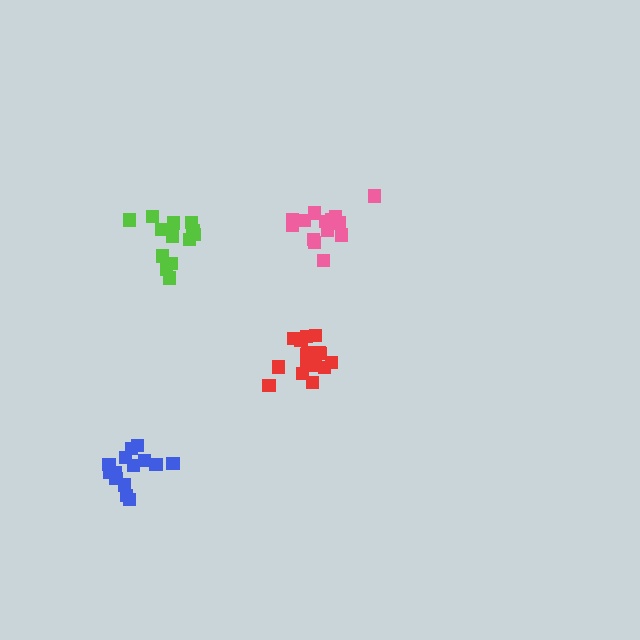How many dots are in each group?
Group 1: 13 dots, Group 2: 14 dots, Group 3: 14 dots, Group 4: 16 dots (57 total).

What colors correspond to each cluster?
The clusters are colored: lime, blue, pink, red.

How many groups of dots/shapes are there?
There are 4 groups.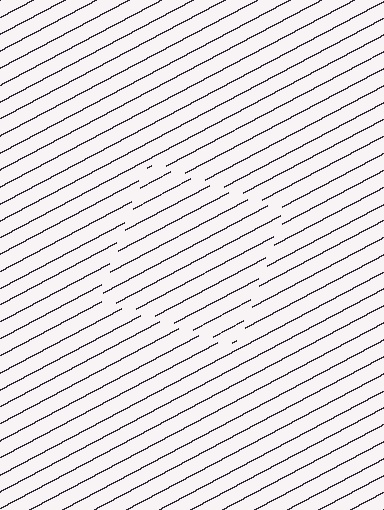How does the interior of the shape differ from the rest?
The interior of the shape contains the same grating, shifted by half a period — the contour is defined by the phase discontinuity where line-ends from the inner and outer gratings abut.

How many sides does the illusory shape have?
4 sides — the line-ends trace a square.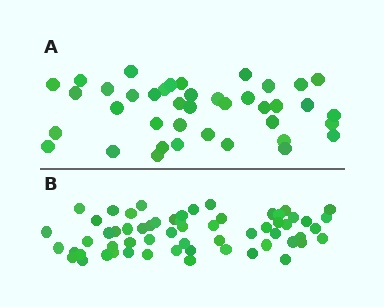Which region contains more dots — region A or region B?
Region B (the bottom region) has more dots.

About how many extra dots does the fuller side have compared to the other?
Region B has approximately 20 more dots than region A.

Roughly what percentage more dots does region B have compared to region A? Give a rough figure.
About 50% more.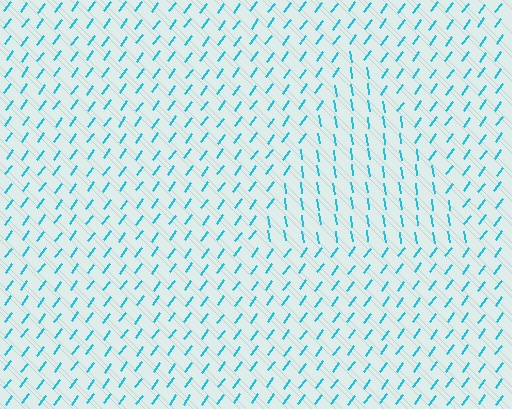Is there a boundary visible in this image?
Yes, there is a texture boundary formed by a change in line orientation.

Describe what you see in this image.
The image is filled with small cyan line segments. A triangle region in the image has lines oriented differently from the surrounding lines, creating a visible texture boundary.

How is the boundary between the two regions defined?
The boundary is defined purely by a change in line orientation (approximately 45 degrees difference). All lines are the same color and thickness.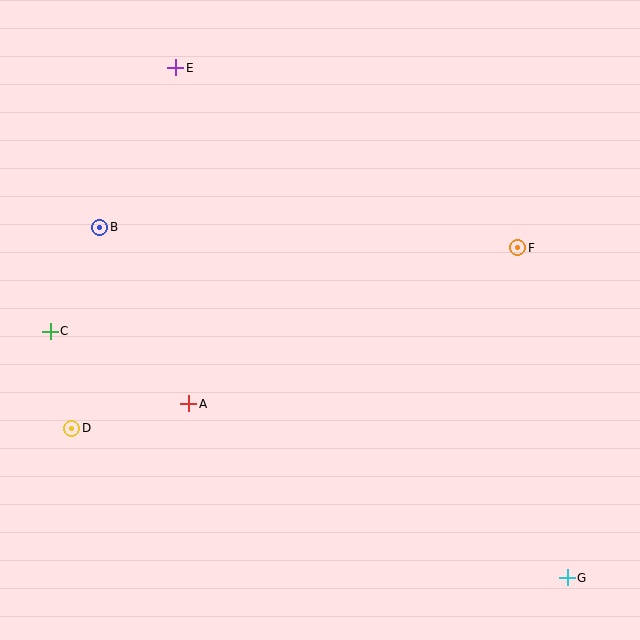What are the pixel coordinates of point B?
Point B is at (100, 227).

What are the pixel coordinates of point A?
Point A is at (189, 404).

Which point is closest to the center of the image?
Point A at (189, 404) is closest to the center.